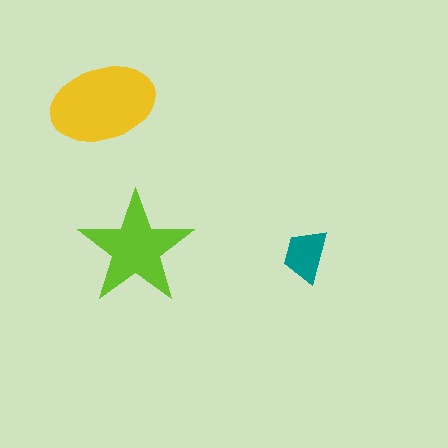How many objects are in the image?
There are 3 objects in the image.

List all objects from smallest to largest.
The teal trapezoid, the lime star, the yellow ellipse.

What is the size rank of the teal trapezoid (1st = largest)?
3rd.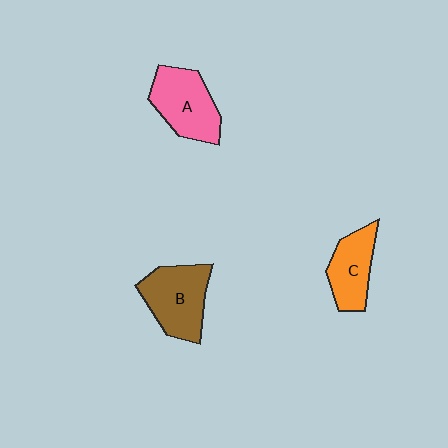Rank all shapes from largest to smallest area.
From largest to smallest: B (brown), A (pink), C (orange).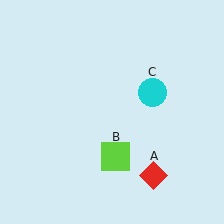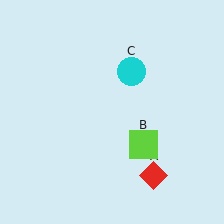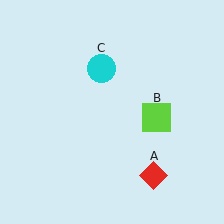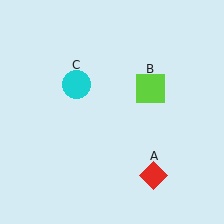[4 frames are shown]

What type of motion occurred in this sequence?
The lime square (object B), cyan circle (object C) rotated counterclockwise around the center of the scene.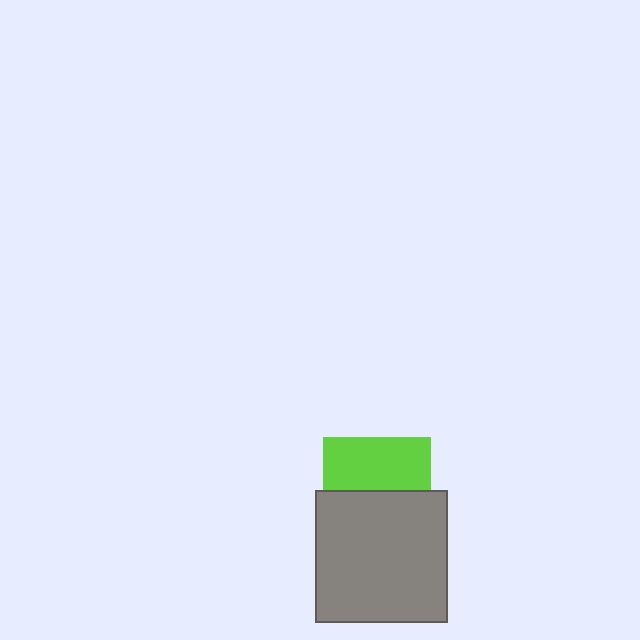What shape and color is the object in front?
The object in front is a gray square.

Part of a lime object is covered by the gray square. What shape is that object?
It is a square.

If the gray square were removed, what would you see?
You would see the complete lime square.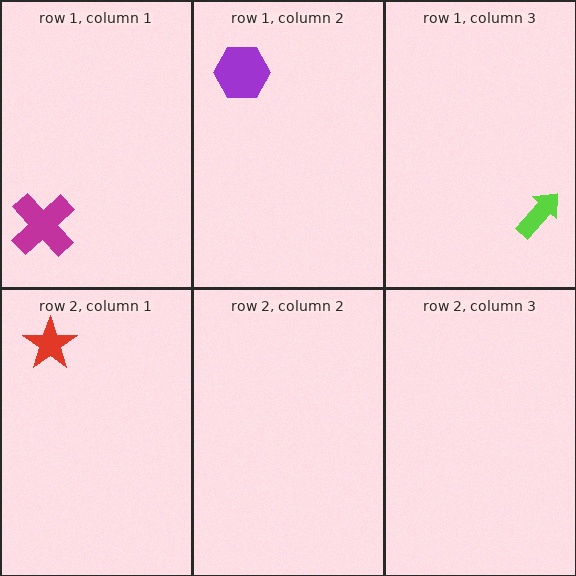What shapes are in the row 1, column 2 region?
The purple hexagon.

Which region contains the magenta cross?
The row 1, column 1 region.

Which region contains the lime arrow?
The row 1, column 3 region.